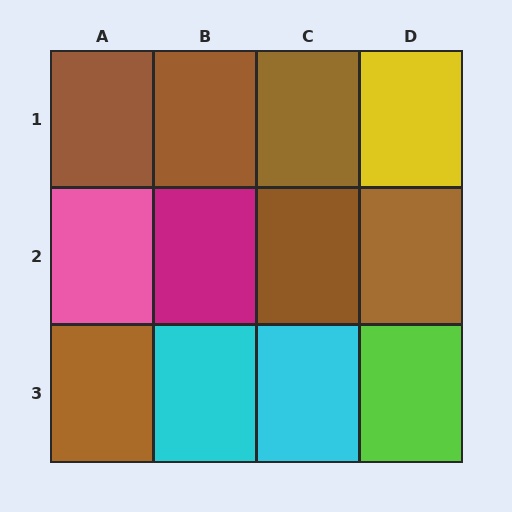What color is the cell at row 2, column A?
Pink.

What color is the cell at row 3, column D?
Lime.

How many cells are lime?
1 cell is lime.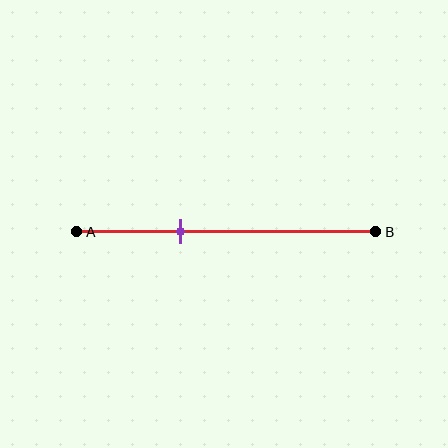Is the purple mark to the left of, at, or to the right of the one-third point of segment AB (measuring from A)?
The purple mark is approximately at the one-third point of segment AB.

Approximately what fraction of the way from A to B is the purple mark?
The purple mark is approximately 35% of the way from A to B.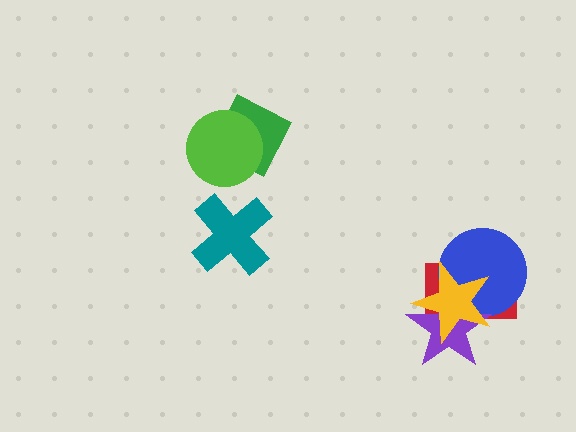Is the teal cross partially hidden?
No, no other shape covers it.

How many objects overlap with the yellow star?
3 objects overlap with the yellow star.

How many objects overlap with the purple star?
3 objects overlap with the purple star.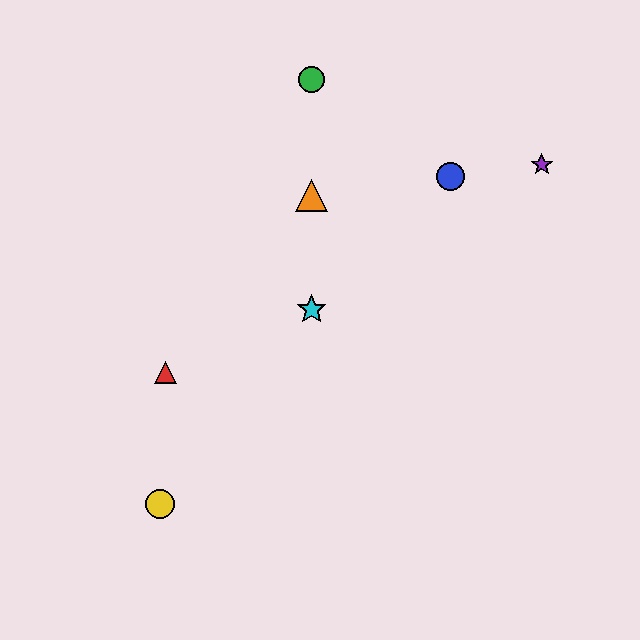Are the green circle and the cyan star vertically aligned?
Yes, both are at x≈312.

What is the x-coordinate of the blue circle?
The blue circle is at x≈450.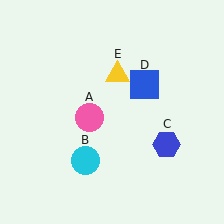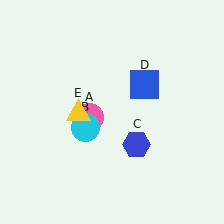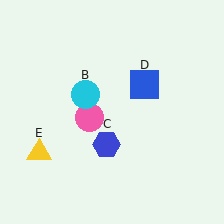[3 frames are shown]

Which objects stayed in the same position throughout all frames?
Pink circle (object A) and blue square (object D) remained stationary.